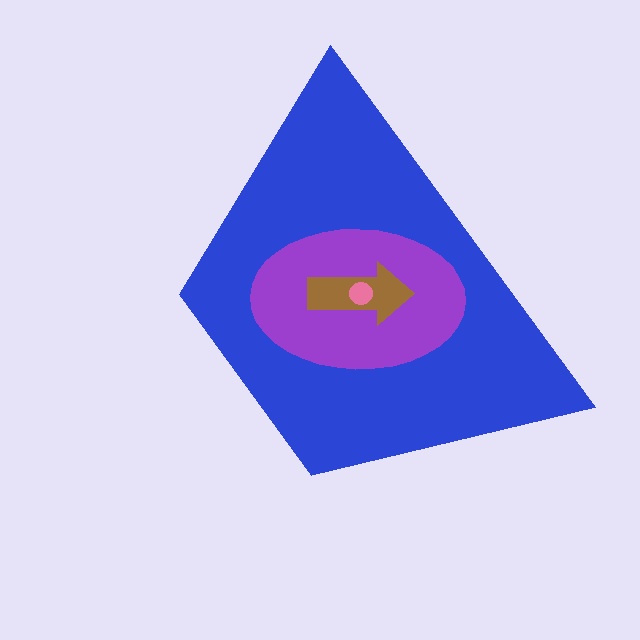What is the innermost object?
The pink circle.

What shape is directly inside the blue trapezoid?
The purple ellipse.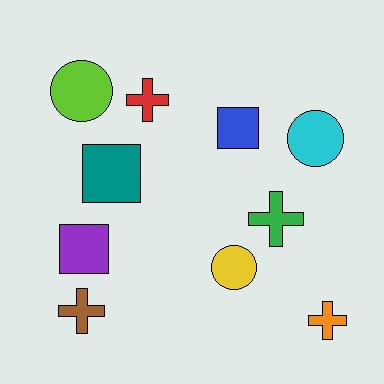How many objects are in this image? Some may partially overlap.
There are 10 objects.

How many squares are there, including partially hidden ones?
There are 3 squares.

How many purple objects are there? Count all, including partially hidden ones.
There is 1 purple object.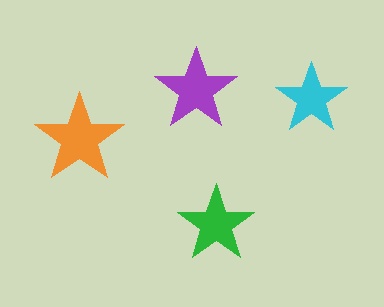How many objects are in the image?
There are 4 objects in the image.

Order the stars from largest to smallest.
the orange one, the purple one, the green one, the cyan one.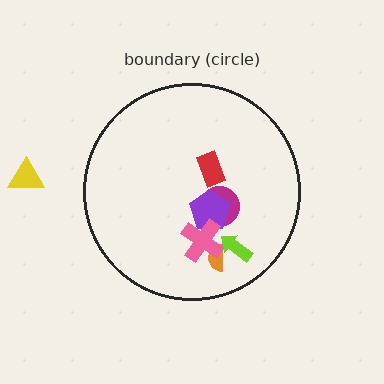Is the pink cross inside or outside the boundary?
Inside.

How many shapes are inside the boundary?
6 inside, 1 outside.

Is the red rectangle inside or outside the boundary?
Inside.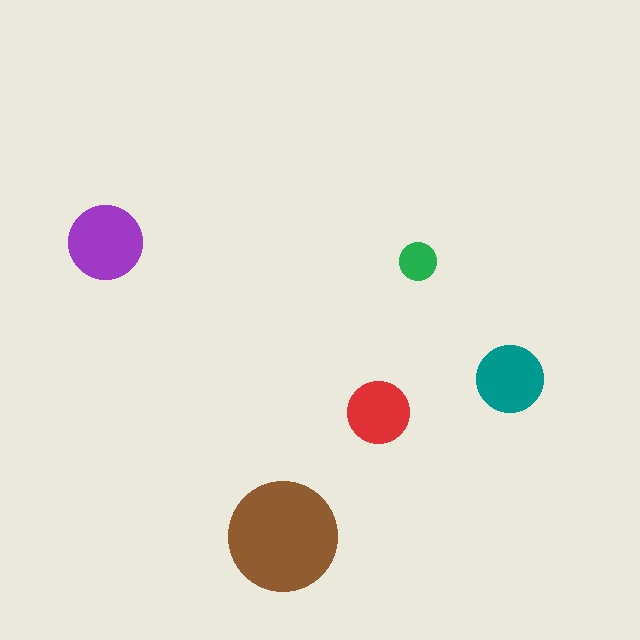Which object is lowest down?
The brown circle is bottommost.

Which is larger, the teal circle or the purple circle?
The purple one.